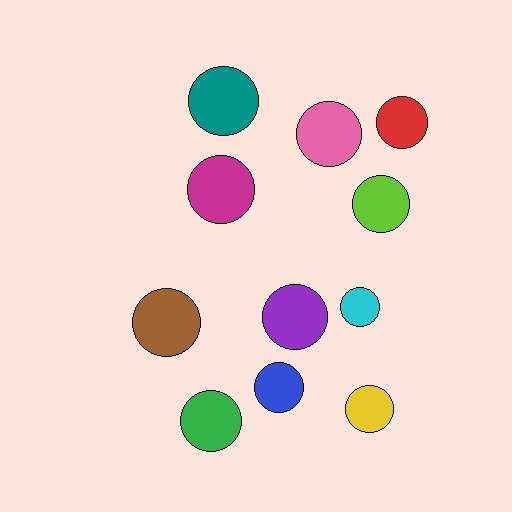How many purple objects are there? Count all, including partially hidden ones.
There is 1 purple object.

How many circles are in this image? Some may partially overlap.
There are 11 circles.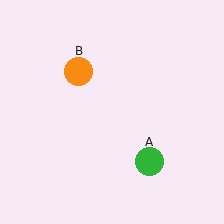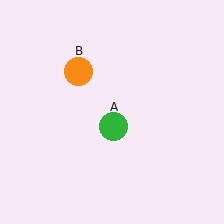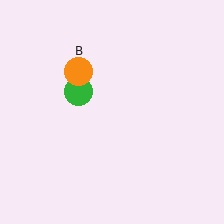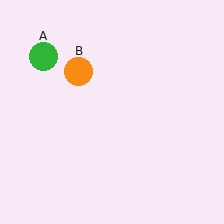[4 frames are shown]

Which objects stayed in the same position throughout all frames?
Orange circle (object B) remained stationary.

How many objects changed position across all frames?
1 object changed position: green circle (object A).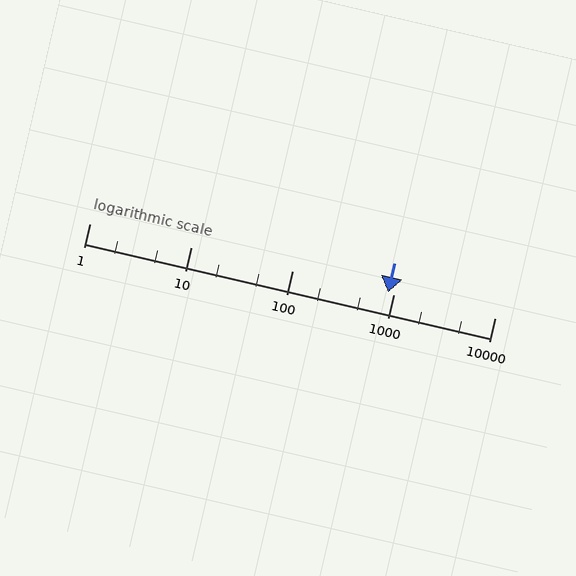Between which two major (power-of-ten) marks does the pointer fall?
The pointer is between 100 and 1000.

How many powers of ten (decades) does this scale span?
The scale spans 4 decades, from 1 to 10000.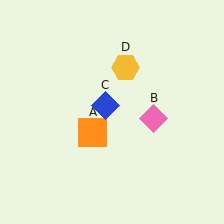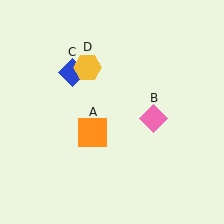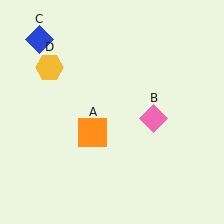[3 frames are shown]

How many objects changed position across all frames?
2 objects changed position: blue diamond (object C), yellow hexagon (object D).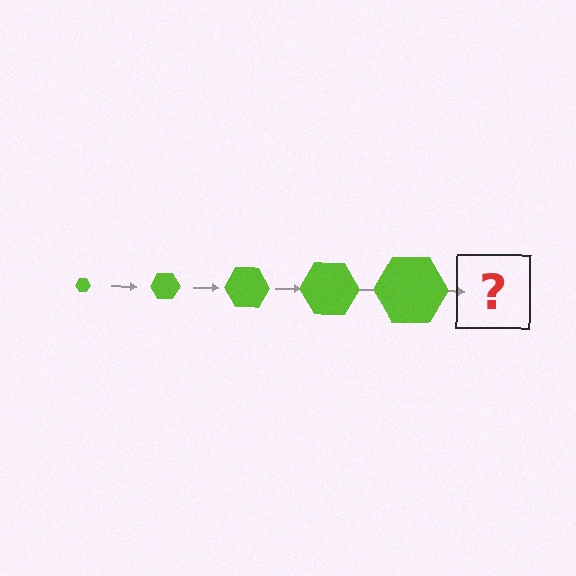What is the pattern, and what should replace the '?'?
The pattern is that the hexagon gets progressively larger each step. The '?' should be a lime hexagon, larger than the previous one.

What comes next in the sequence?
The next element should be a lime hexagon, larger than the previous one.